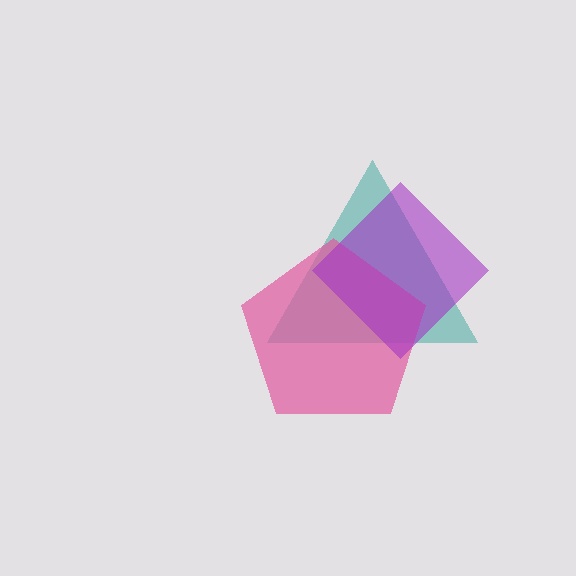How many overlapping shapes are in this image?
There are 3 overlapping shapes in the image.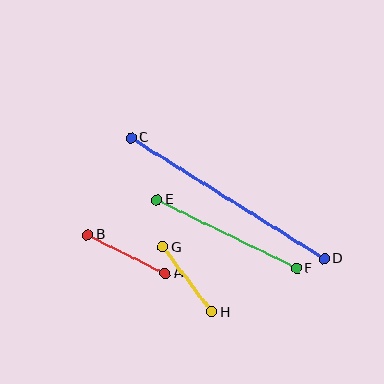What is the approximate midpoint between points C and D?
The midpoint is at approximately (227, 198) pixels.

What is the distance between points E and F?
The distance is approximately 156 pixels.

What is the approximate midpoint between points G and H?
The midpoint is at approximately (187, 280) pixels.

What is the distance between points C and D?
The distance is approximately 228 pixels.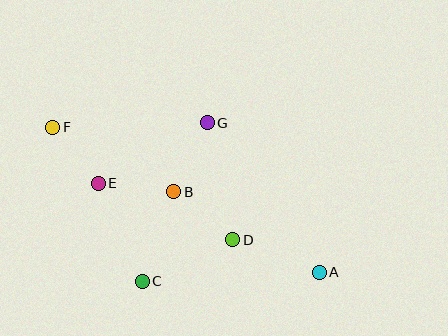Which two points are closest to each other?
Points E and F are closest to each other.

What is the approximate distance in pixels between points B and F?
The distance between B and F is approximately 137 pixels.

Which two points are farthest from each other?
Points A and F are farthest from each other.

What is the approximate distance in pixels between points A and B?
The distance between A and B is approximately 166 pixels.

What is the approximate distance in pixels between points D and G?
The distance between D and G is approximately 120 pixels.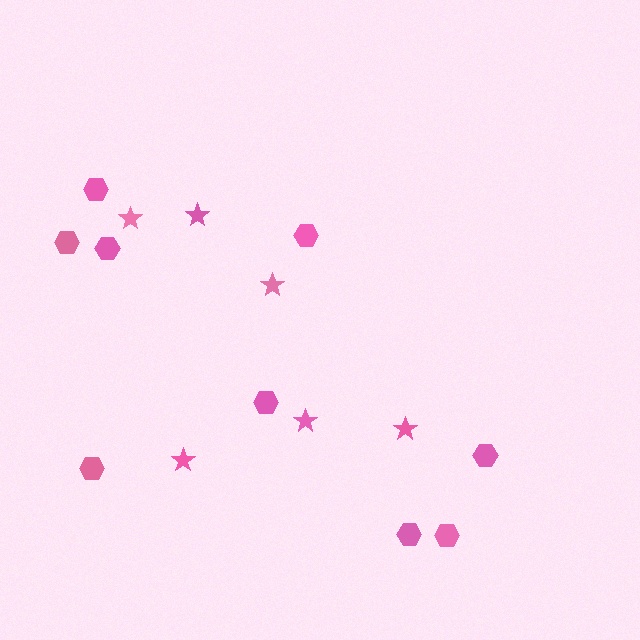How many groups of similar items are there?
There are 2 groups: one group of stars (6) and one group of hexagons (9).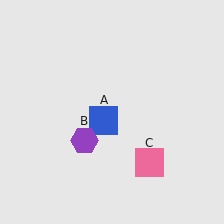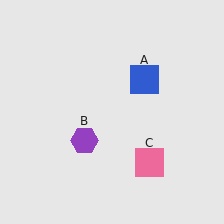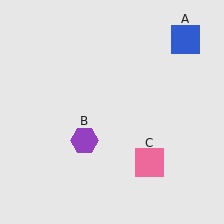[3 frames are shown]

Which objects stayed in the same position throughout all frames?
Purple hexagon (object B) and pink square (object C) remained stationary.